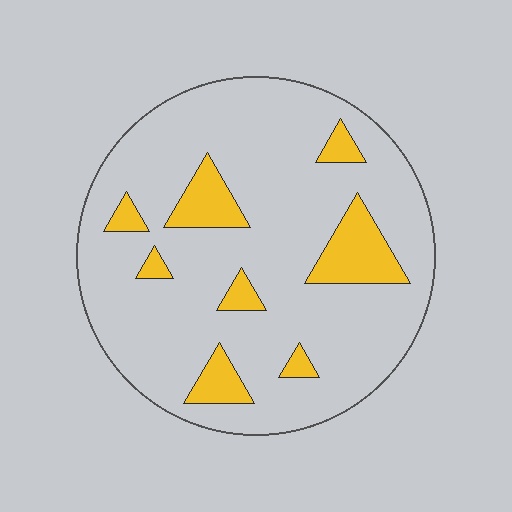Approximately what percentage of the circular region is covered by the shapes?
Approximately 15%.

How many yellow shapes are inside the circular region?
8.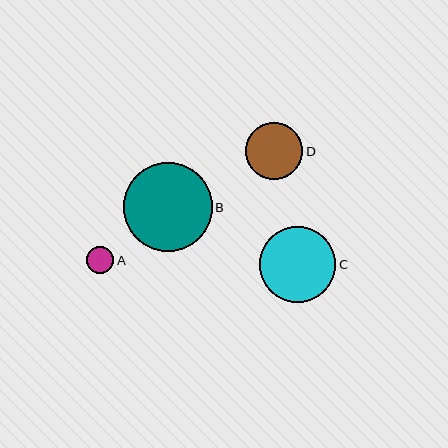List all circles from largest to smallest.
From largest to smallest: B, C, D, A.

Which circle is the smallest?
Circle A is the smallest with a size of approximately 27 pixels.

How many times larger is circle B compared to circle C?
Circle B is approximately 1.2 times the size of circle C.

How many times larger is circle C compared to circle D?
Circle C is approximately 1.3 times the size of circle D.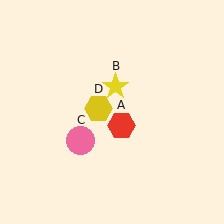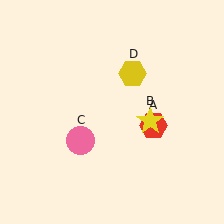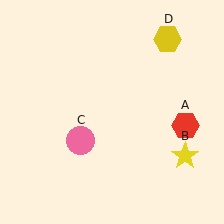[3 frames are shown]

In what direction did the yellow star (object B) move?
The yellow star (object B) moved down and to the right.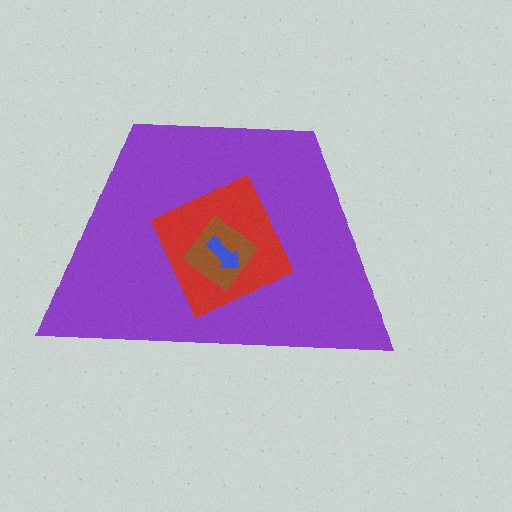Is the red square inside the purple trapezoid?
Yes.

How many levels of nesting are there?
4.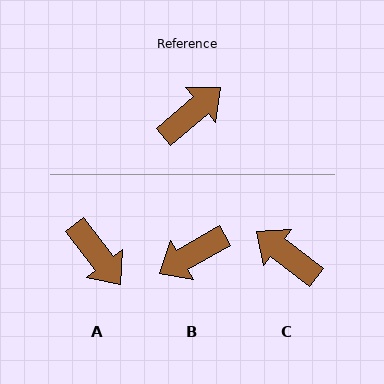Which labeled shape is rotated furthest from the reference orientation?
B, about 168 degrees away.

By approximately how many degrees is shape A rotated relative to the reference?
Approximately 94 degrees clockwise.